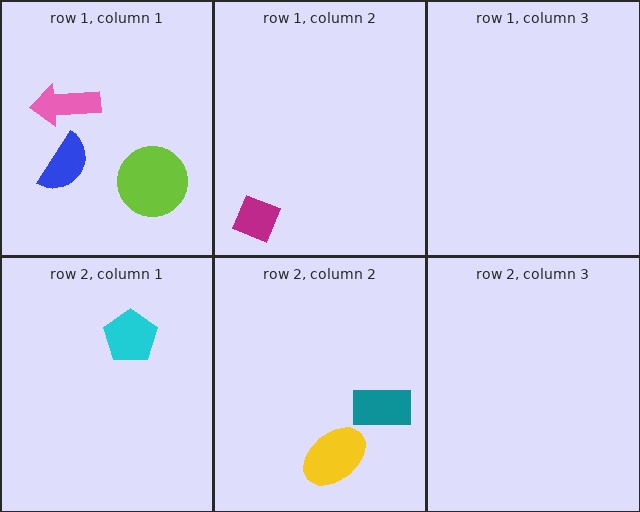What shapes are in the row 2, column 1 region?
The cyan pentagon.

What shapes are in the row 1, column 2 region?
The magenta diamond.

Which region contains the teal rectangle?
The row 2, column 2 region.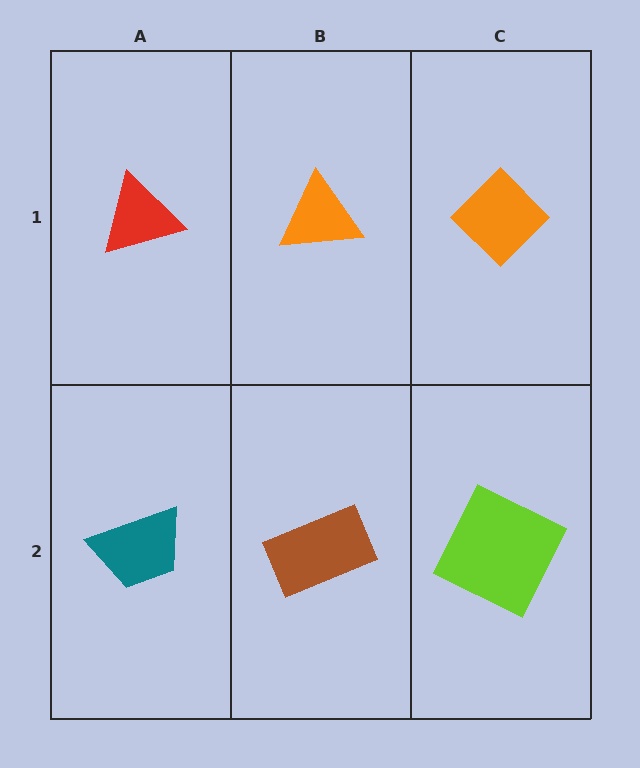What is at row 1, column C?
An orange diamond.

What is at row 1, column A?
A red triangle.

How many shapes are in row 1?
3 shapes.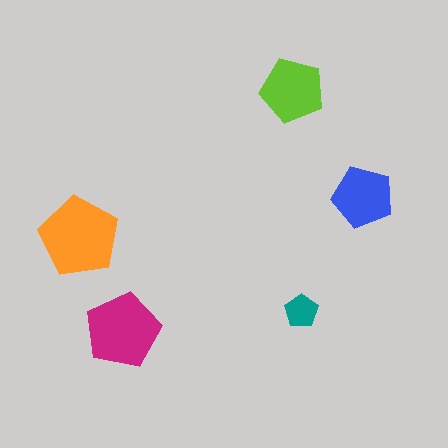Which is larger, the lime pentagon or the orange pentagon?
The orange one.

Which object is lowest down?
The magenta pentagon is bottommost.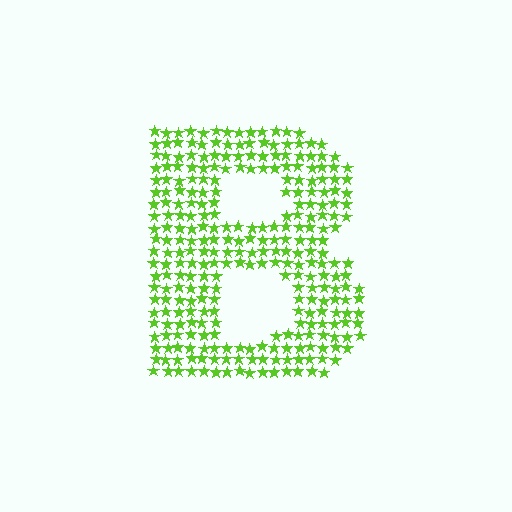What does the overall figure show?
The overall figure shows the letter B.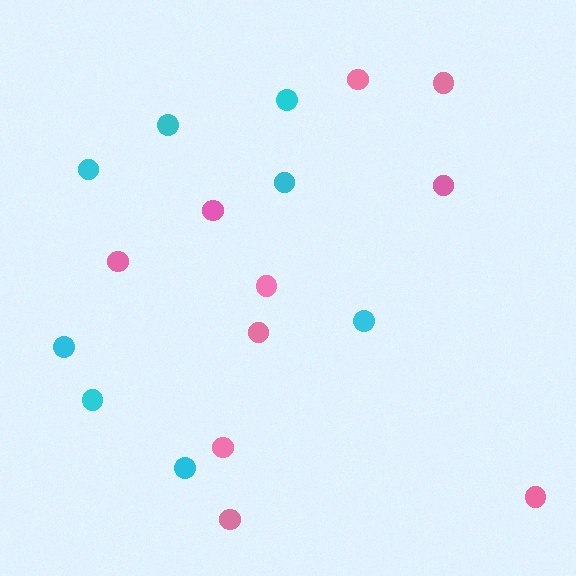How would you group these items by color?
There are 2 groups: one group of cyan circles (8) and one group of pink circles (10).